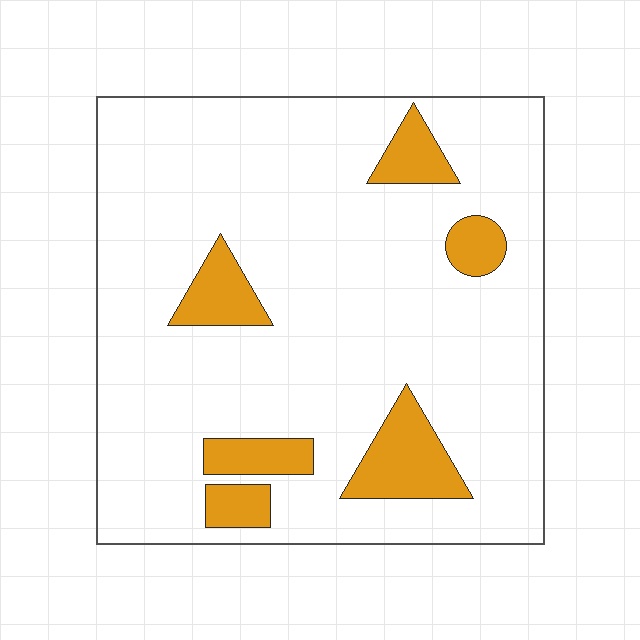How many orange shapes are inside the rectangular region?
6.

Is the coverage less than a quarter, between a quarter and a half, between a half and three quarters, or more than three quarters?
Less than a quarter.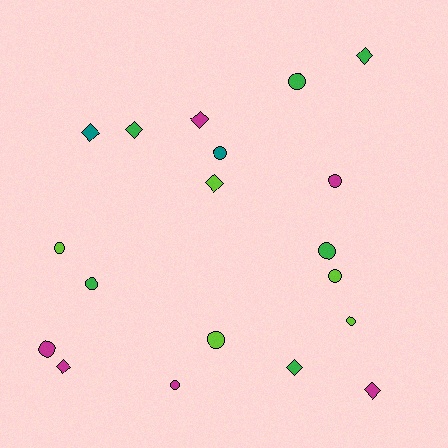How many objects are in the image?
There are 19 objects.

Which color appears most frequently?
Magenta, with 6 objects.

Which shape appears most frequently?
Circle, with 11 objects.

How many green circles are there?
There are 3 green circles.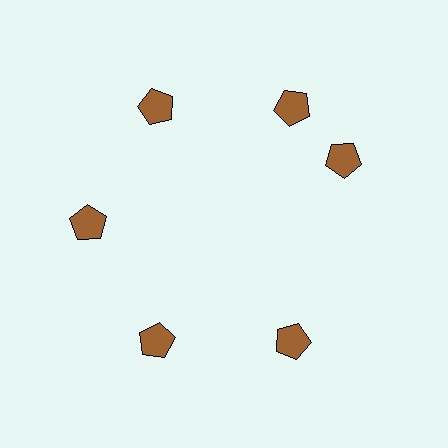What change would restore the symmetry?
The symmetry would be restored by rotating it back into even spacing with its neighbors so that all 6 pentagons sit at equal angles and equal distance from the center.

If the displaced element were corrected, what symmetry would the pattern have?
It would have 6-fold rotational symmetry — the pattern would map onto itself every 60 degrees.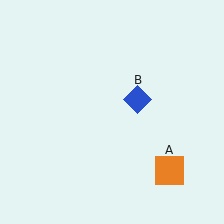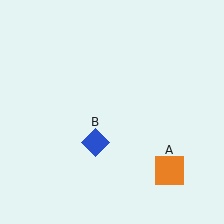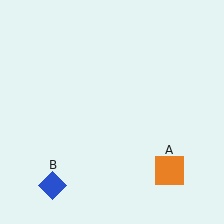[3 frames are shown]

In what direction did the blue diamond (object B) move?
The blue diamond (object B) moved down and to the left.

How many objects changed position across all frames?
1 object changed position: blue diamond (object B).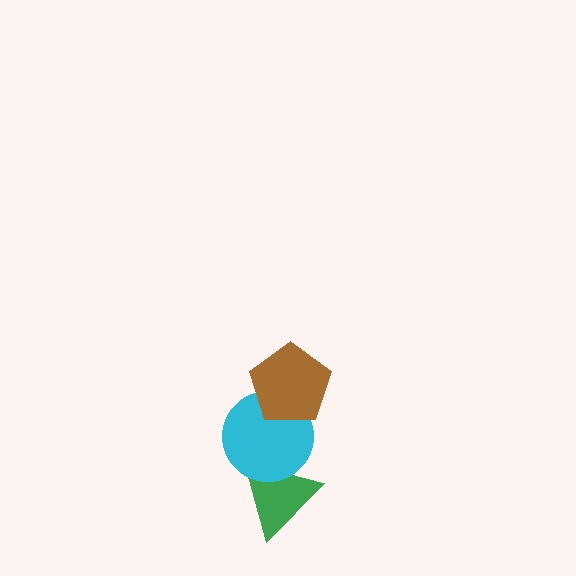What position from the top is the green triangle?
The green triangle is 3rd from the top.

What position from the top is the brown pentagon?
The brown pentagon is 1st from the top.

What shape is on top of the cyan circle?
The brown pentagon is on top of the cyan circle.